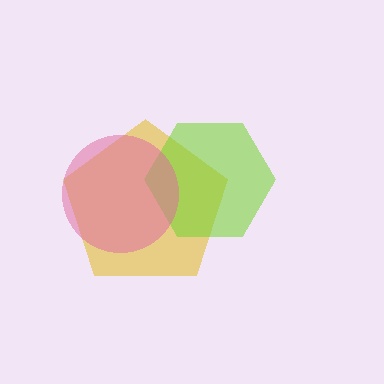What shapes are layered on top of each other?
The layered shapes are: a yellow pentagon, a lime hexagon, a pink circle.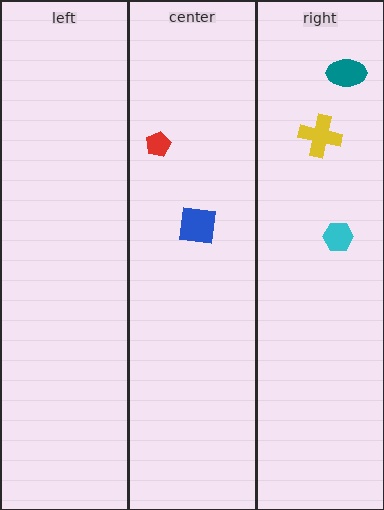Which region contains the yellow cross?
The right region.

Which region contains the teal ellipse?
The right region.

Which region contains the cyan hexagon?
The right region.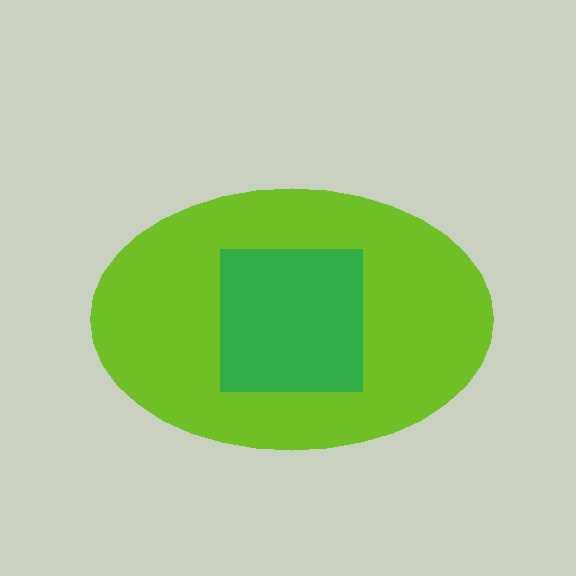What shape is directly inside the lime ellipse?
The green square.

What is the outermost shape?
The lime ellipse.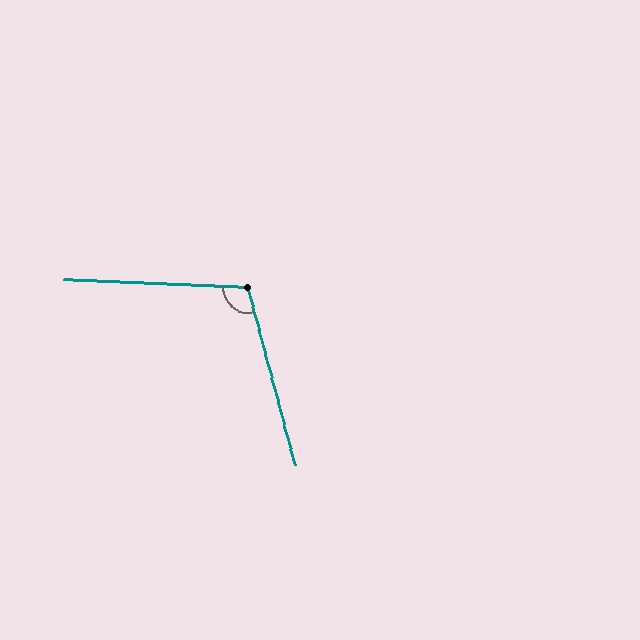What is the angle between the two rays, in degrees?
Approximately 107 degrees.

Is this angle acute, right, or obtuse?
It is obtuse.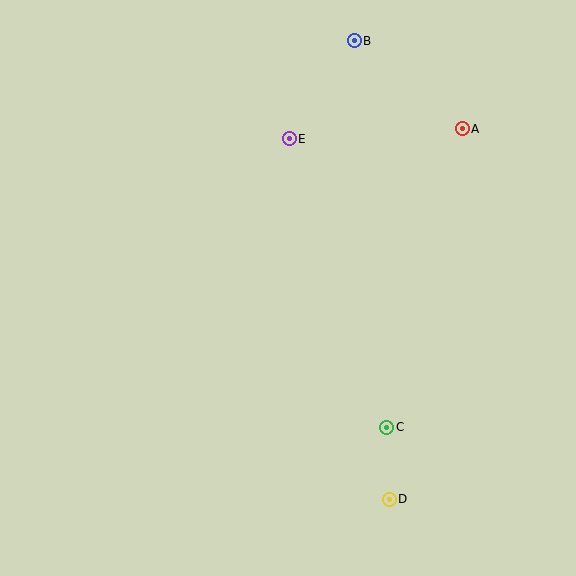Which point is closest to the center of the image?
Point E at (289, 139) is closest to the center.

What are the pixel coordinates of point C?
Point C is at (387, 428).